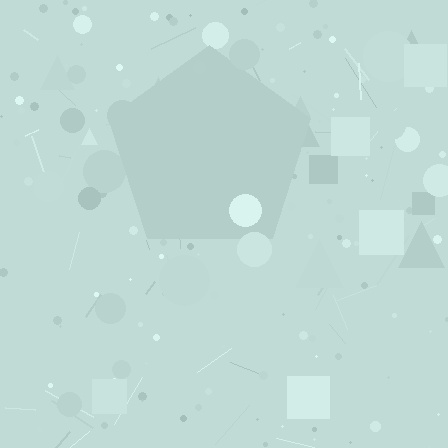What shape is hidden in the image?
A pentagon is hidden in the image.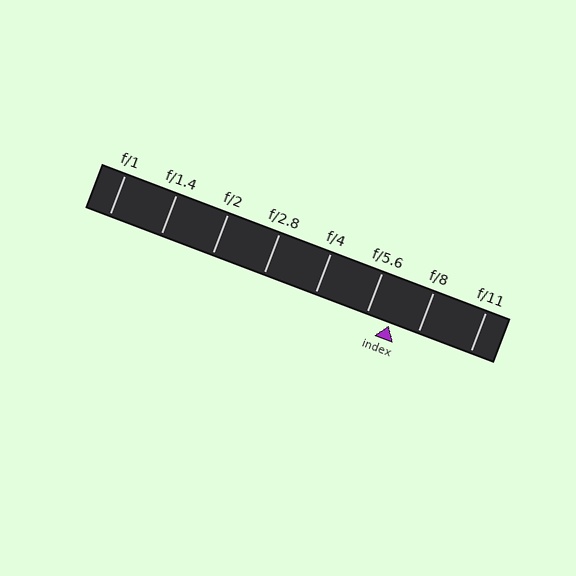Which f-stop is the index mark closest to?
The index mark is closest to f/5.6.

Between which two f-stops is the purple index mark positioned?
The index mark is between f/5.6 and f/8.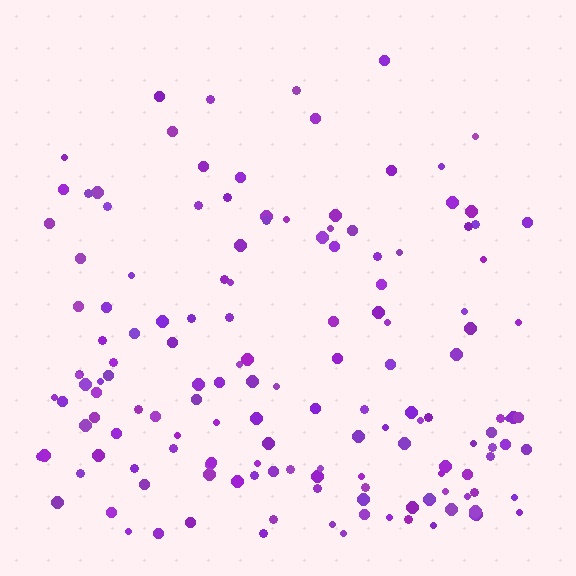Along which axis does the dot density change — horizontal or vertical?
Vertical.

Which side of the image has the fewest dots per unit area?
The top.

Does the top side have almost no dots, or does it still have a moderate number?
Still a moderate number, just noticeably fewer than the bottom.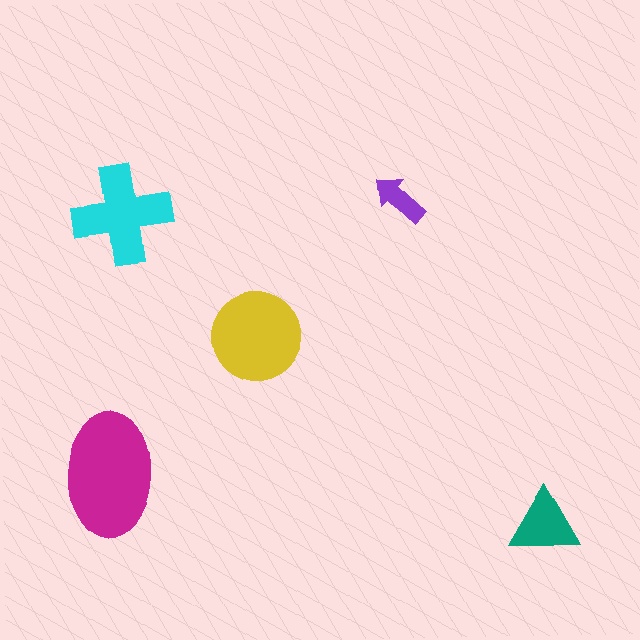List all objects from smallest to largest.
The purple arrow, the teal triangle, the cyan cross, the yellow circle, the magenta ellipse.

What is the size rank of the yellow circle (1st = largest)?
2nd.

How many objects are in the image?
There are 5 objects in the image.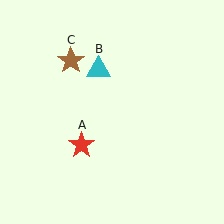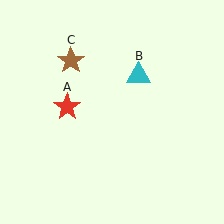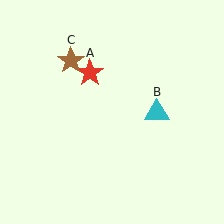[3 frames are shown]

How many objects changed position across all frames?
2 objects changed position: red star (object A), cyan triangle (object B).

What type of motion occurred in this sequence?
The red star (object A), cyan triangle (object B) rotated clockwise around the center of the scene.